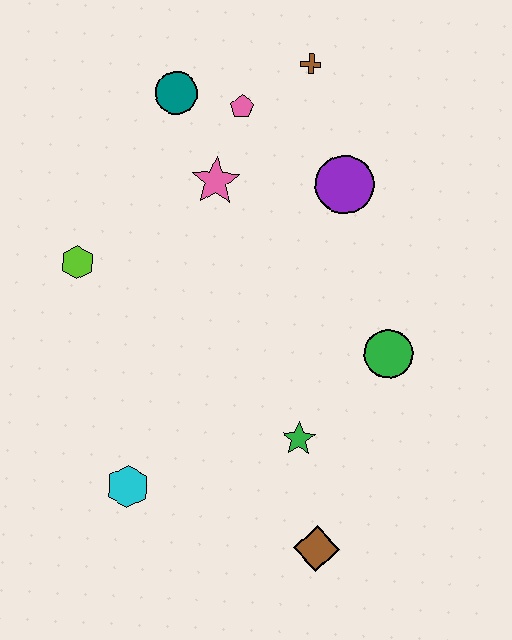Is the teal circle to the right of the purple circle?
No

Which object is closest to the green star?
The brown diamond is closest to the green star.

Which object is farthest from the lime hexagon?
The brown diamond is farthest from the lime hexagon.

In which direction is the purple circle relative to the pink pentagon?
The purple circle is to the right of the pink pentagon.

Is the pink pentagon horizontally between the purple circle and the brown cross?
No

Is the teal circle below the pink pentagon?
No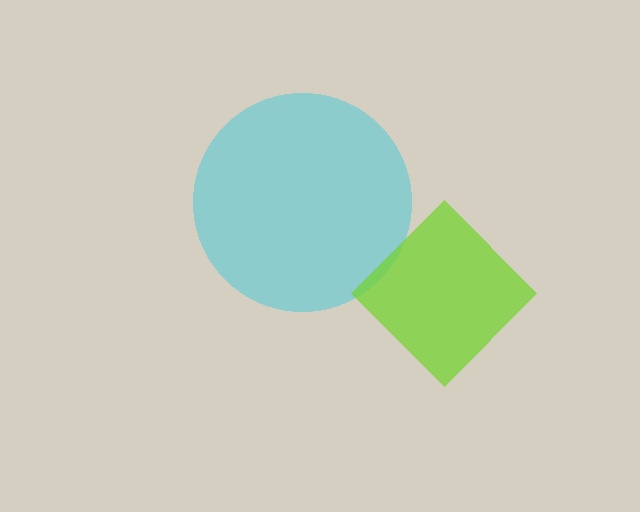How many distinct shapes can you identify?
There are 2 distinct shapes: a cyan circle, a lime diamond.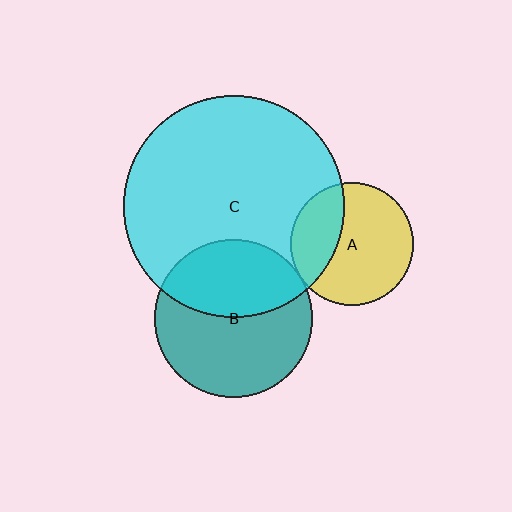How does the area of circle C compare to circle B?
Approximately 2.0 times.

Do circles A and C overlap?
Yes.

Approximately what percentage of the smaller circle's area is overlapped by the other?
Approximately 30%.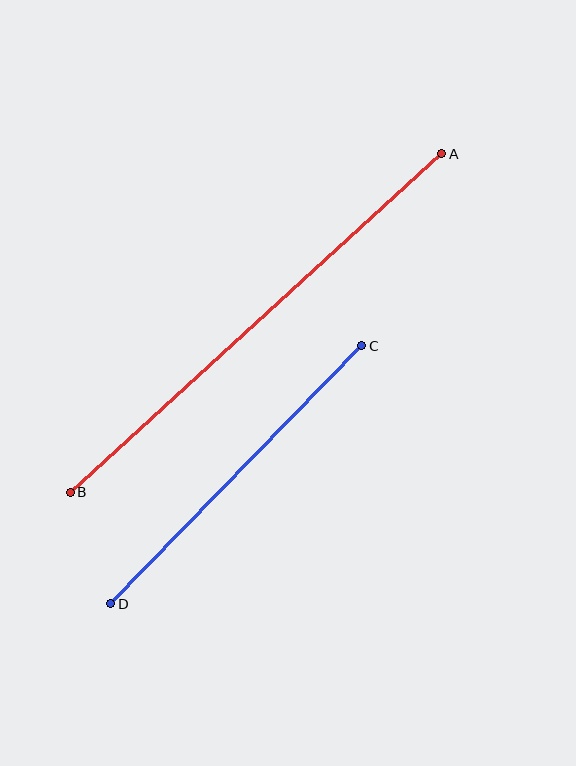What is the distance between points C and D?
The distance is approximately 360 pixels.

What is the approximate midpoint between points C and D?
The midpoint is at approximately (236, 475) pixels.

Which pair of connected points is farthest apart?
Points A and B are farthest apart.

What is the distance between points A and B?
The distance is approximately 502 pixels.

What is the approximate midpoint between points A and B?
The midpoint is at approximately (256, 323) pixels.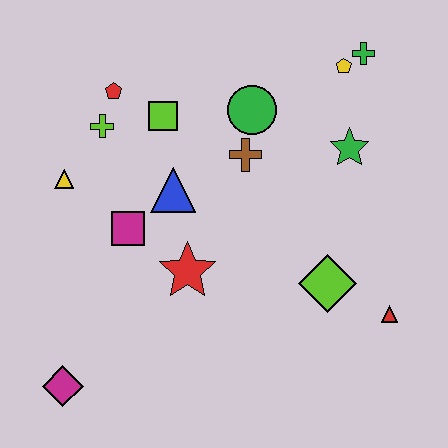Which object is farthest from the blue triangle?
The red triangle is farthest from the blue triangle.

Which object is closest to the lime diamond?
The red triangle is closest to the lime diamond.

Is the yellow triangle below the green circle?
Yes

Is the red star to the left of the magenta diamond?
No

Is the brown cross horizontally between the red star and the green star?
Yes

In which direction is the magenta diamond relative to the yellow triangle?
The magenta diamond is below the yellow triangle.